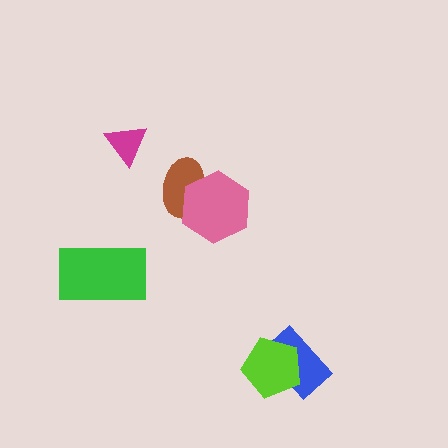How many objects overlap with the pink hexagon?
1 object overlaps with the pink hexagon.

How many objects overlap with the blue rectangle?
1 object overlaps with the blue rectangle.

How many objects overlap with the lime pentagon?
1 object overlaps with the lime pentagon.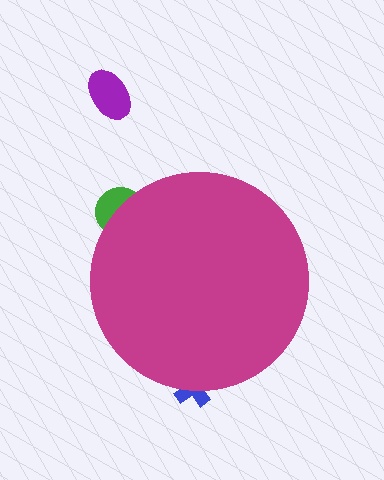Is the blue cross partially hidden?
Yes, the blue cross is partially hidden behind the magenta circle.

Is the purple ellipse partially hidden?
No, the purple ellipse is fully visible.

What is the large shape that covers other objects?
A magenta circle.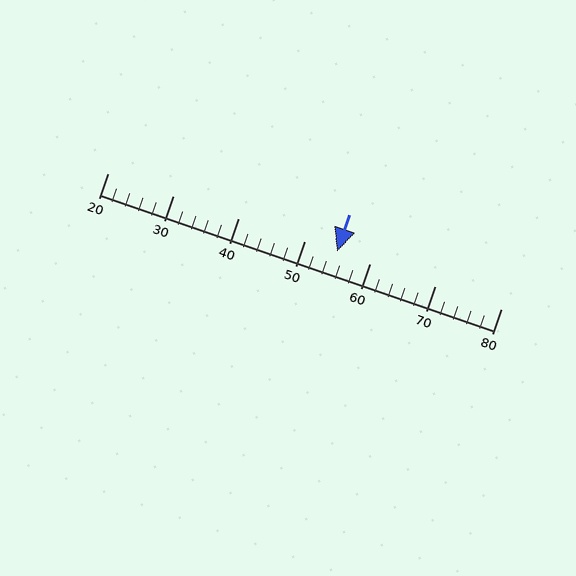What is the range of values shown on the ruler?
The ruler shows values from 20 to 80.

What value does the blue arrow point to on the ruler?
The blue arrow points to approximately 55.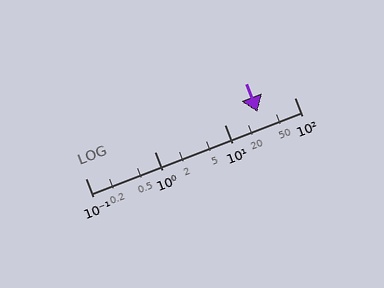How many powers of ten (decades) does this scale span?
The scale spans 3 decades, from 0.1 to 100.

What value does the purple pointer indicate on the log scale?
The pointer indicates approximately 30.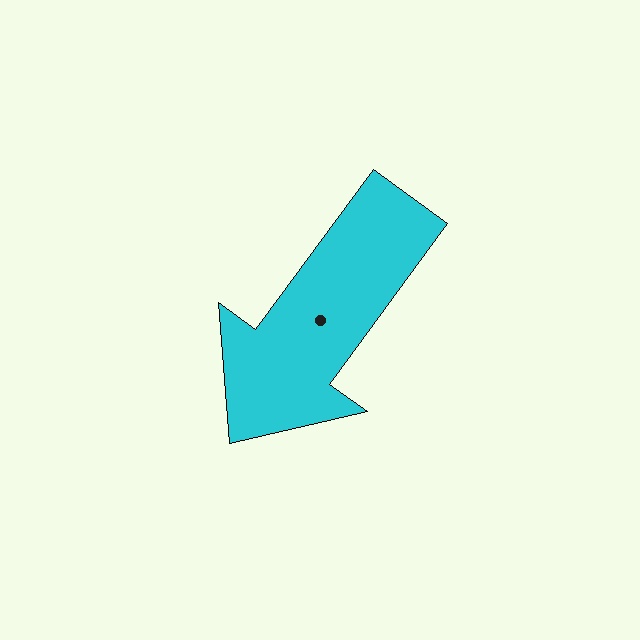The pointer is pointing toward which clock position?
Roughly 7 o'clock.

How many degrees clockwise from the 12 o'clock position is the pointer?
Approximately 216 degrees.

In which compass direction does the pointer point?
Southwest.